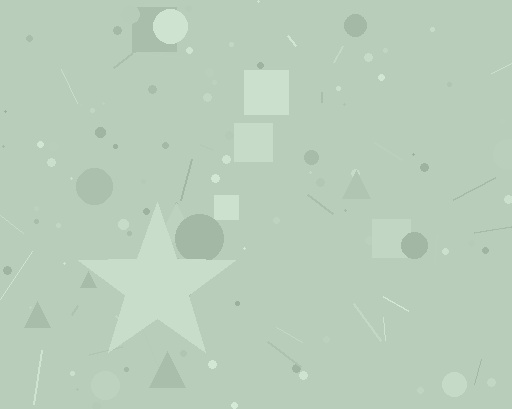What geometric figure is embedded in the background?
A star is embedded in the background.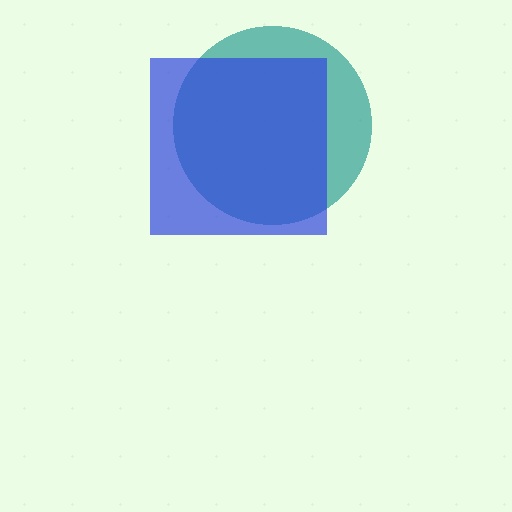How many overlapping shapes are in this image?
There are 2 overlapping shapes in the image.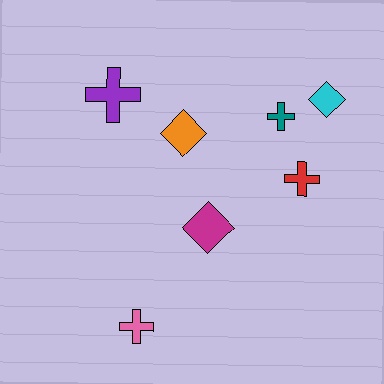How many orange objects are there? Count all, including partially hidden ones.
There is 1 orange object.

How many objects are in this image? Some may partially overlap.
There are 7 objects.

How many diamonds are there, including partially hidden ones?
There are 3 diamonds.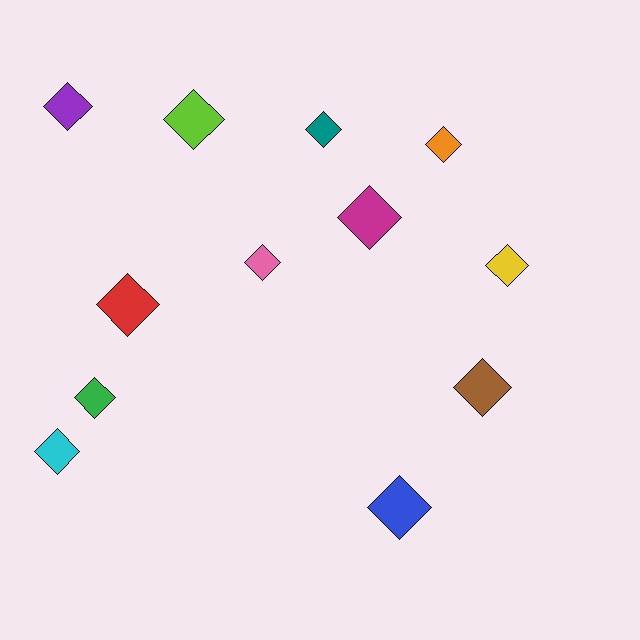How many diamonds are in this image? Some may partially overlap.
There are 12 diamonds.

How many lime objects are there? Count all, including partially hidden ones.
There is 1 lime object.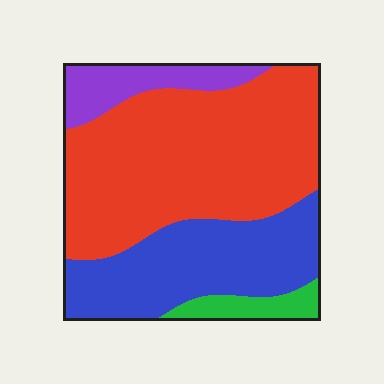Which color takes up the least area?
Green, at roughly 5%.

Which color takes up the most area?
Red, at roughly 55%.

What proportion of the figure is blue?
Blue takes up about one third (1/3) of the figure.